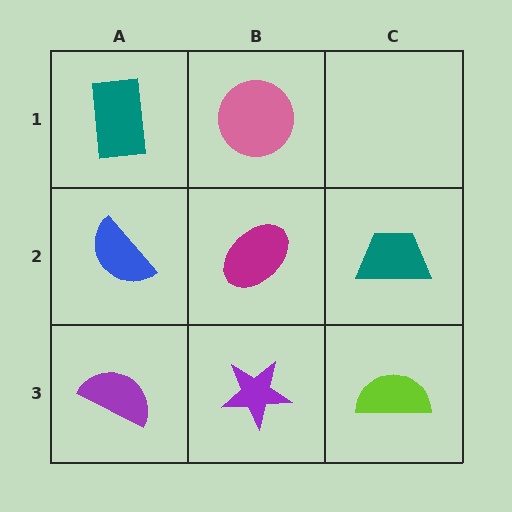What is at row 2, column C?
A teal trapezoid.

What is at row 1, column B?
A pink circle.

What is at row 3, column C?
A lime semicircle.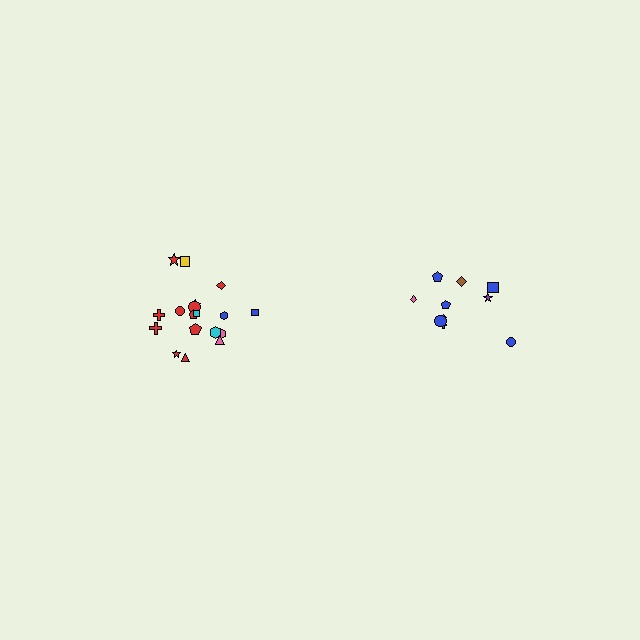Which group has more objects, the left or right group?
The left group.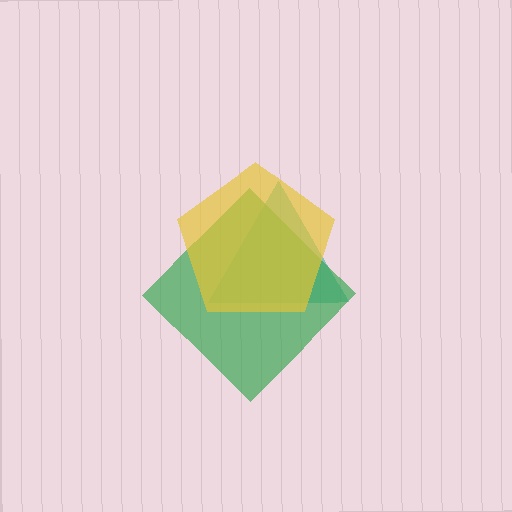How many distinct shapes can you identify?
There are 3 distinct shapes: a teal triangle, a green diamond, a yellow pentagon.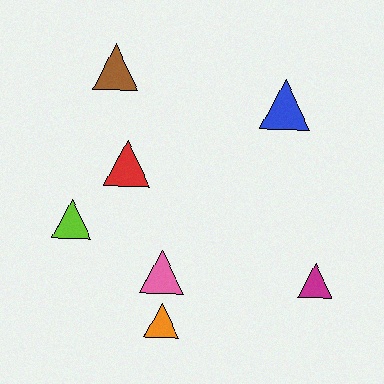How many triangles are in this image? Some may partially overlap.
There are 7 triangles.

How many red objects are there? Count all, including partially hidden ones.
There is 1 red object.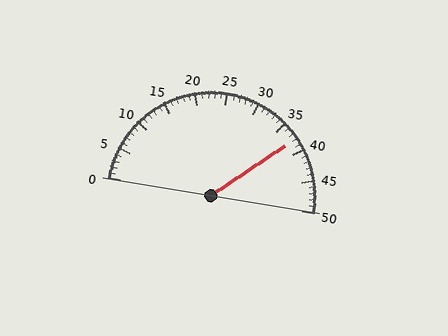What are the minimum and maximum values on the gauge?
The gauge ranges from 0 to 50.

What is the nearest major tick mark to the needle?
The nearest major tick mark is 40.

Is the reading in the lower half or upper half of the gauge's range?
The reading is in the upper half of the range (0 to 50).